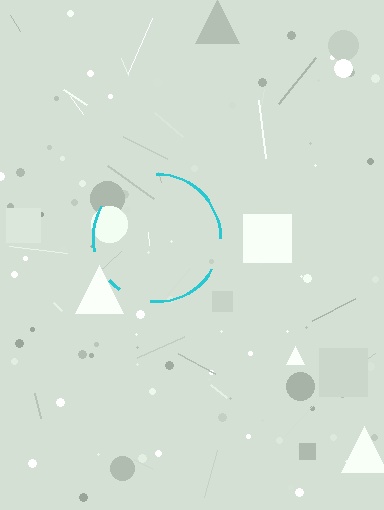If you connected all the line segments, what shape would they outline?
They would outline a circle.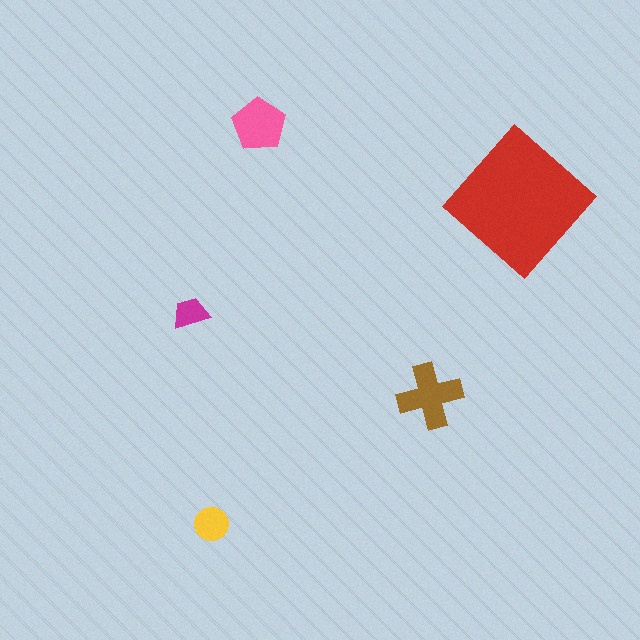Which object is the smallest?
The magenta trapezoid.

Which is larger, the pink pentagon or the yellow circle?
The pink pentagon.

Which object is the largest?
The red diamond.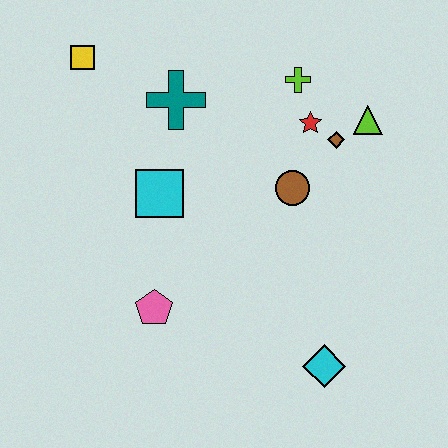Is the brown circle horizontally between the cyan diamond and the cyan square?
Yes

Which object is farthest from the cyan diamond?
The yellow square is farthest from the cyan diamond.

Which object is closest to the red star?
The brown diamond is closest to the red star.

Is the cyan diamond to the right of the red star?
Yes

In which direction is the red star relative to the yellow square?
The red star is to the right of the yellow square.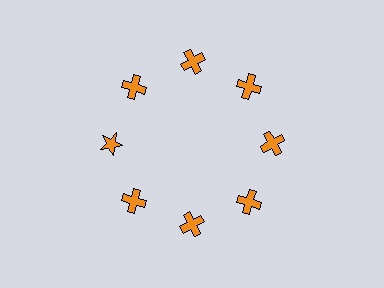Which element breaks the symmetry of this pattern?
The orange star at roughly the 9 o'clock position breaks the symmetry. All other shapes are orange crosses.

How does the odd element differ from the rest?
It has a different shape: star instead of cross.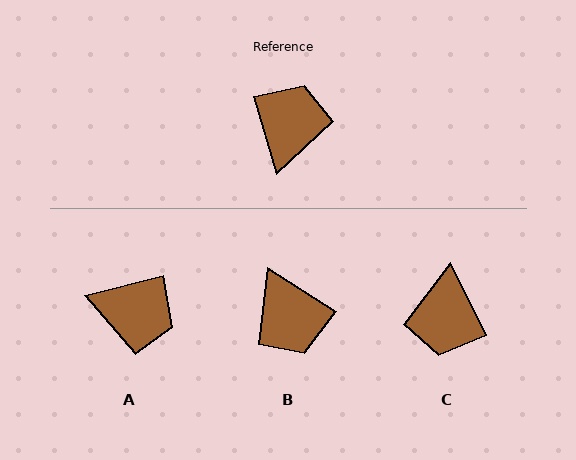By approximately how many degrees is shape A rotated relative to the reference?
Approximately 92 degrees clockwise.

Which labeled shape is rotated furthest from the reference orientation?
C, about 170 degrees away.